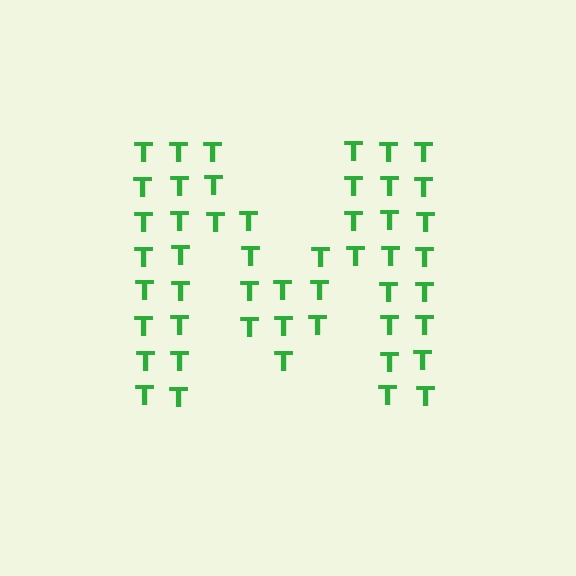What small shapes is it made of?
It is made of small letter T's.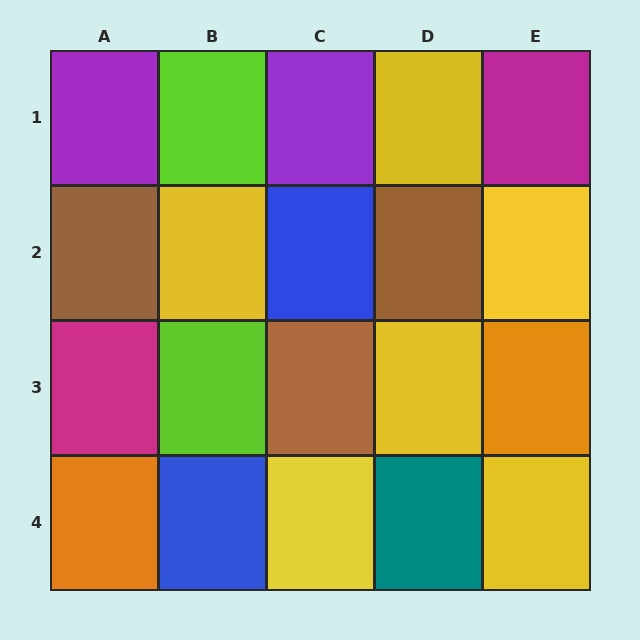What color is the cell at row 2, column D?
Brown.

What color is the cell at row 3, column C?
Brown.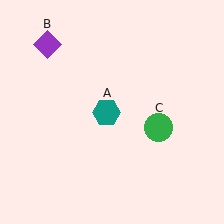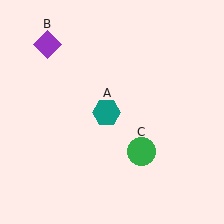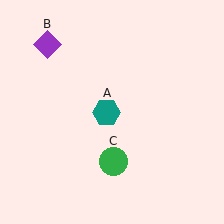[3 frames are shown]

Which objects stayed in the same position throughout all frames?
Teal hexagon (object A) and purple diamond (object B) remained stationary.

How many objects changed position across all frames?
1 object changed position: green circle (object C).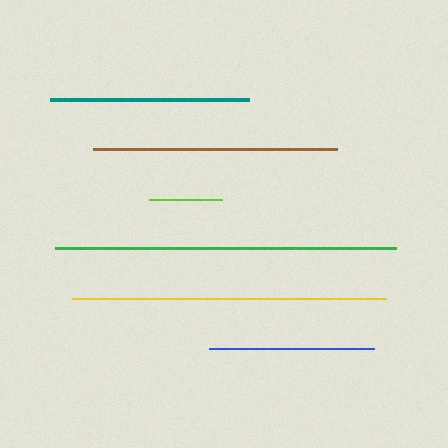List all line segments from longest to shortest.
From longest to shortest: green, yellow, brown, teal, blue, lime.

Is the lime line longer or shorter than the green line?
The green line is longer than the lime line.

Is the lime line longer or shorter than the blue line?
The blue line is longer than the lime line.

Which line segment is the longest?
The green line is the longest at approximately 341 pixels.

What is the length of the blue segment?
The blue segment is approximately 165 pixels long.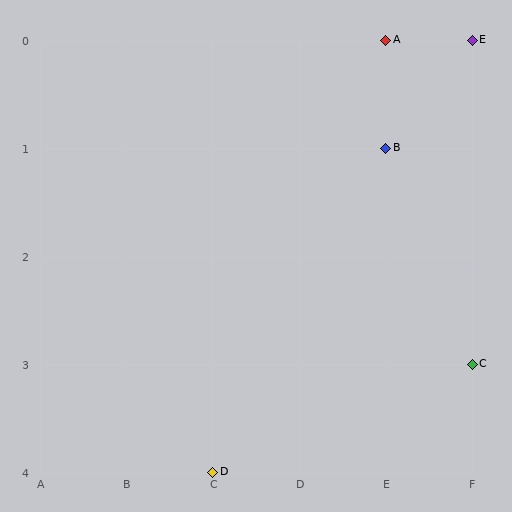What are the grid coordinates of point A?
Point A is at grid coordinates (E, 0).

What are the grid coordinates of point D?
Point D is at grid coordinates (C, 4).